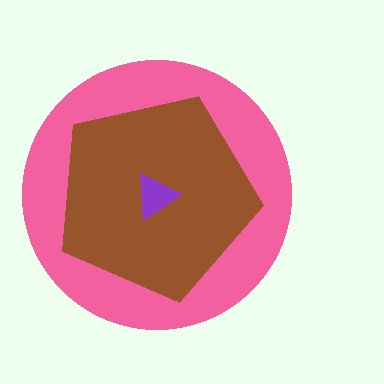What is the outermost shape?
The pink circle.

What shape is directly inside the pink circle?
The brown pentagon.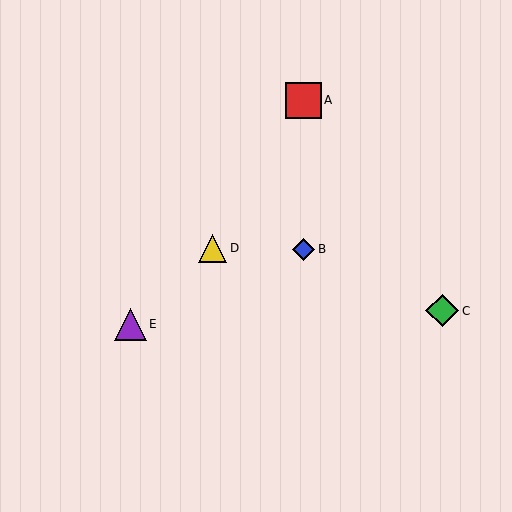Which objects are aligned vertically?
Objects A, B are aligned vertically.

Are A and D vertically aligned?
No, A is at x≈304 and D is at x≈213.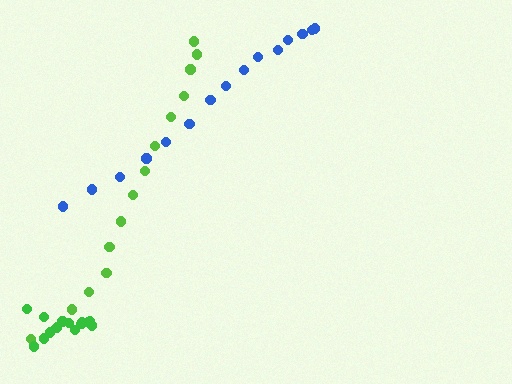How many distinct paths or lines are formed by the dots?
There are 3 distinct paths.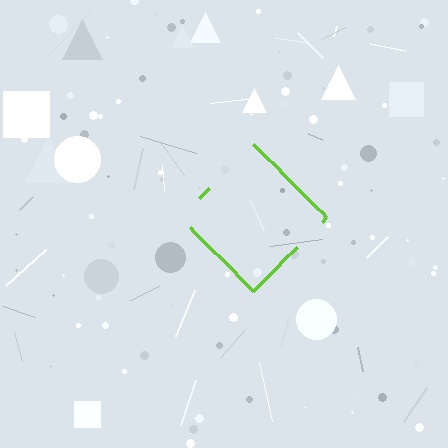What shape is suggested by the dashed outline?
The dashed outline suggests a diamond.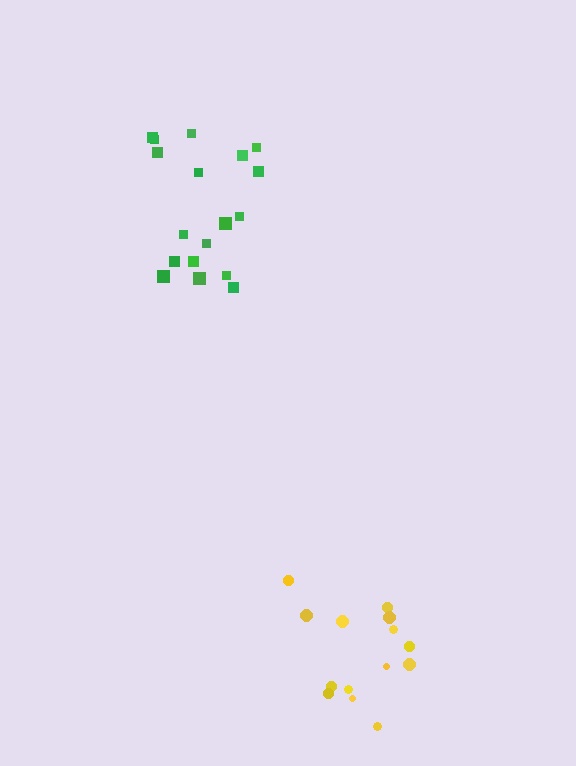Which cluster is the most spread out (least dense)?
Green.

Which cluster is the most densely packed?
Yellow.